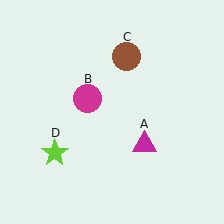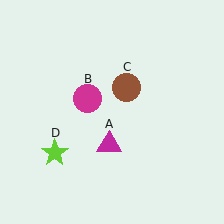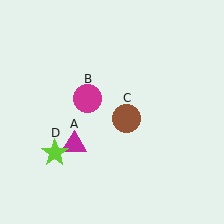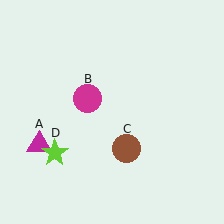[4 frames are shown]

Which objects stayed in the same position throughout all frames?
Magenta circle (object B) and lime star (object D) remained stationary.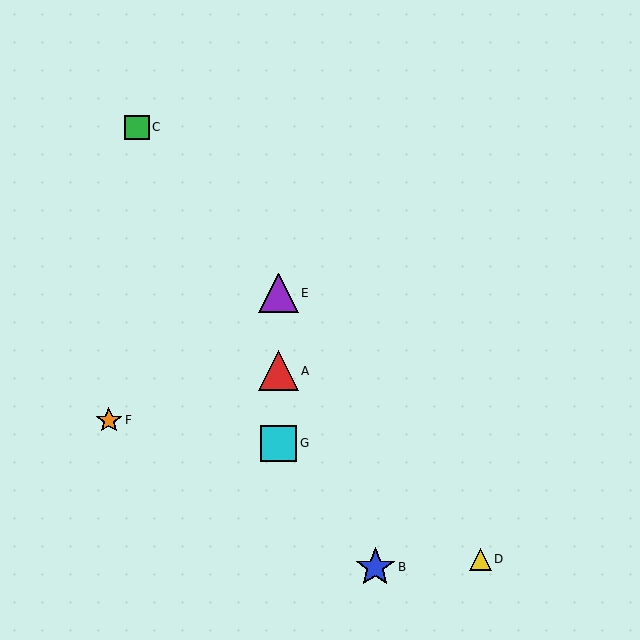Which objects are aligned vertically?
Objects A, E, G are aligned vertically.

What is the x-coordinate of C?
Object C is at x≈137.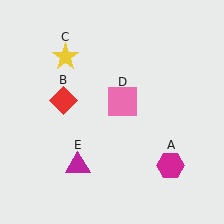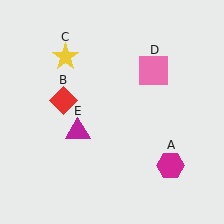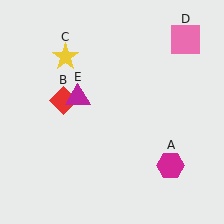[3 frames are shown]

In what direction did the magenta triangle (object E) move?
The magenta triangle (object E) moved up.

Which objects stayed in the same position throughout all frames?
Magenta hexagon (object A) and red diamond (object B) and yellow star (object C) remained stationary.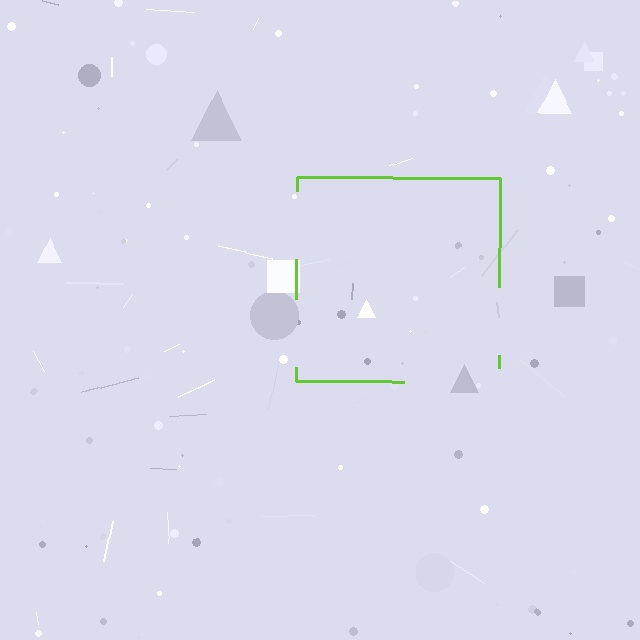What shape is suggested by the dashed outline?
The dashed outline suggests a square.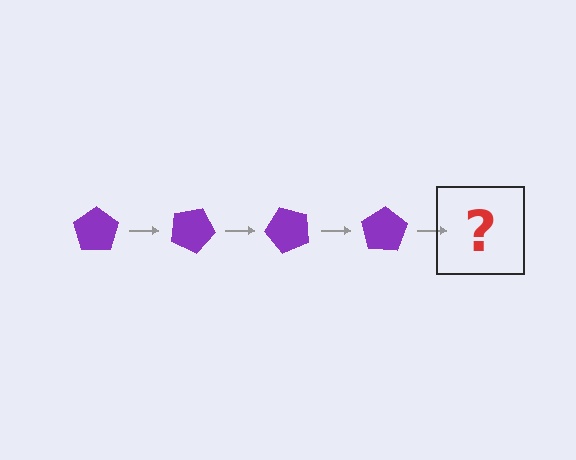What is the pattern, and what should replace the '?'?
The pattern is that the pentagon rotates 25 degrees each step. The '?' should be a purple pentagon rotated 100 degrees.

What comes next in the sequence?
The next element should be a purple pentagon rotated 100 degrees.